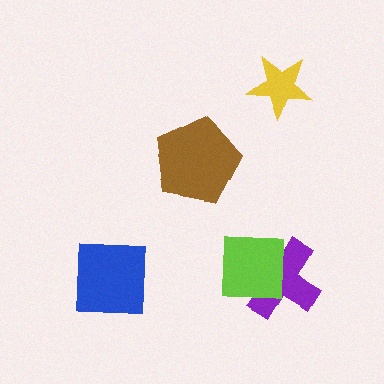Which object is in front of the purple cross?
The lime square is in front of the purple cross.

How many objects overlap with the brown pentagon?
0 objects overlap with the brown pentagon.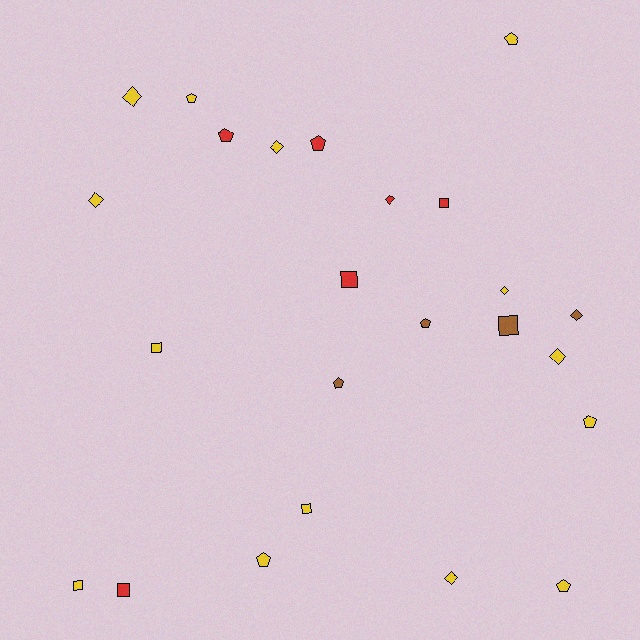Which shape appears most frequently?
Pentagon, with 9 objects.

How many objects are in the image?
There are 24 objects.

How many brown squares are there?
There is 1 brown square.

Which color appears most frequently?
Yellow, with 14 objects.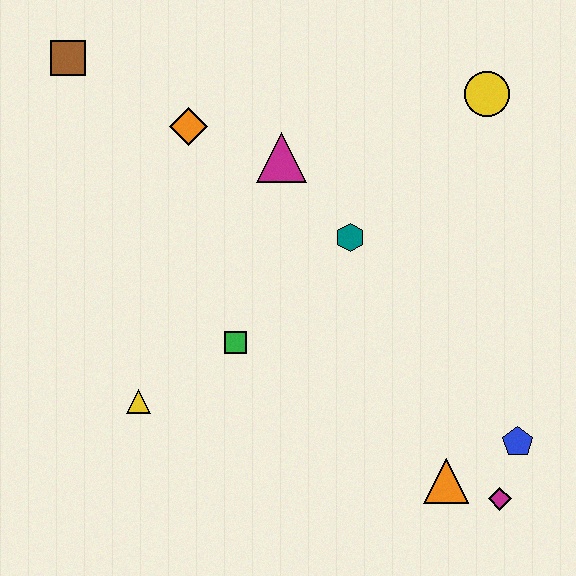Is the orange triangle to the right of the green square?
Yes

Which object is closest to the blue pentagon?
The magenta diamond is closest to the blue pentagon.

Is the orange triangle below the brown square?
Yes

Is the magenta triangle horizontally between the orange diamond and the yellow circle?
Yes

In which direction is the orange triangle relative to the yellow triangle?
The orange triangle is to the right of the yellow triangle.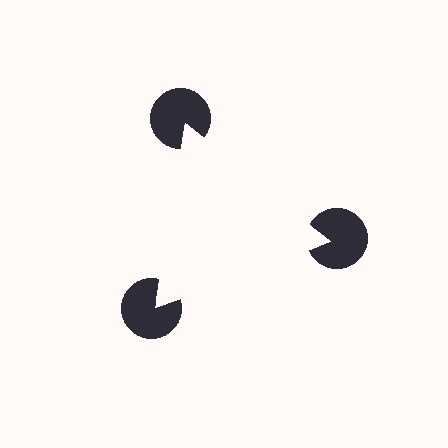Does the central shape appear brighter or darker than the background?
It typically appears slightly brighter than the background, even though no actual brightness change is drawn.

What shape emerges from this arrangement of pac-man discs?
An illusory triangle — its edges are inferred from the aligned wedge cuts in the pac-man discs, not physically drawn.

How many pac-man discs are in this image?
There are 3 — one at each vertex of the illusory triangle.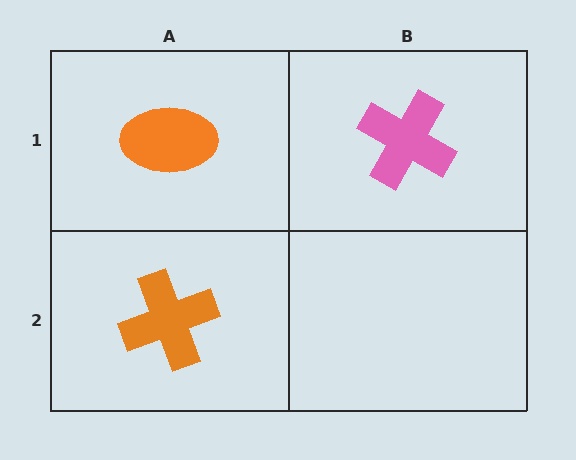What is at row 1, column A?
An orange ellipse.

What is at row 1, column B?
A pink cross.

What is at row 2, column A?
An orange cross.